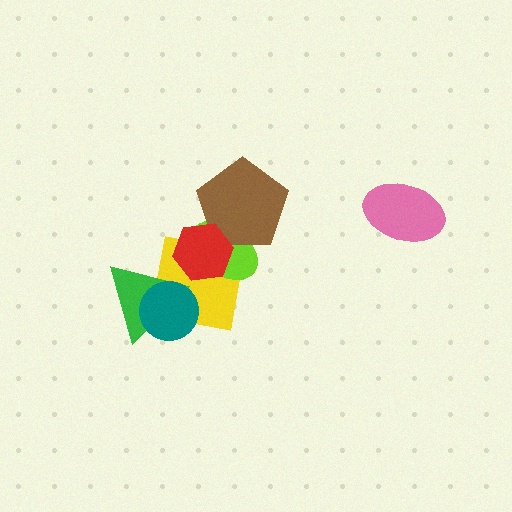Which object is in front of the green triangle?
The teal circle is in front of the green triangle.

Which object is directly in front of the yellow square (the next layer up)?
The lime ellipse is directly in front of the yellow square.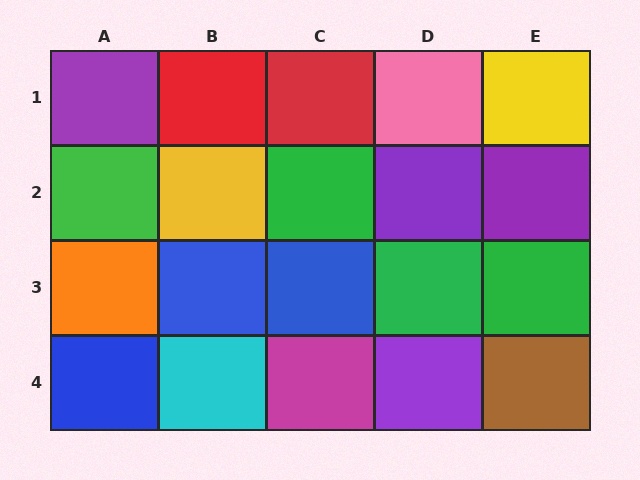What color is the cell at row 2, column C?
Green.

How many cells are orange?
1 cell is orange.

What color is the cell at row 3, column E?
Green.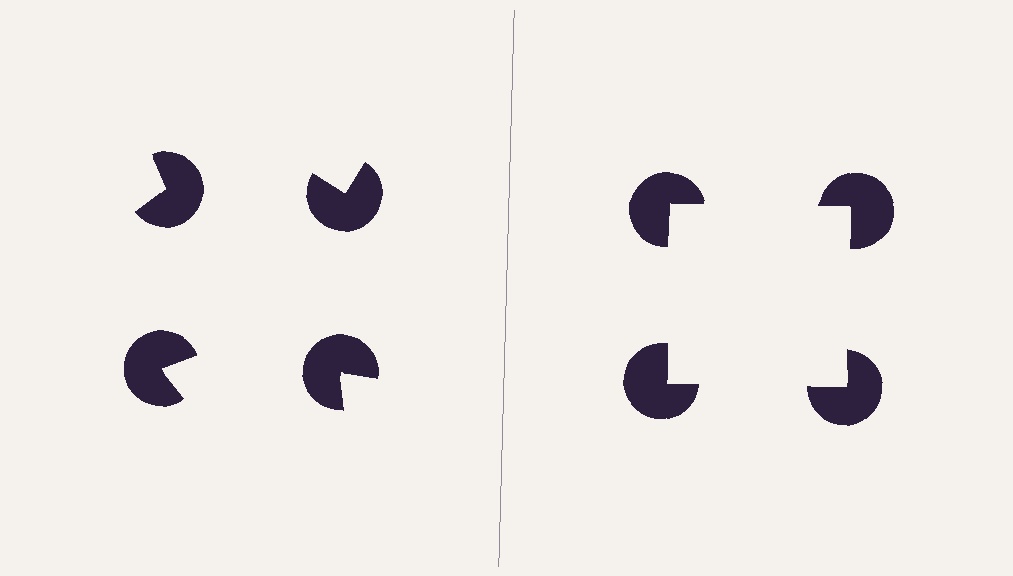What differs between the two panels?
The pac-man discs are positioned identically on both sides; only the wedge orientations differ. On the right they align to a square; on the left they are misaligned.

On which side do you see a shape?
An illusory square appears on the right side. On the left side the wedge cuts are rotated, so no coherent shape forms.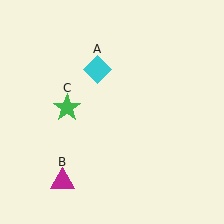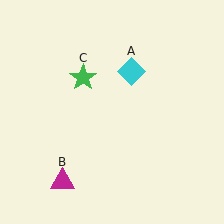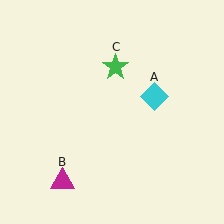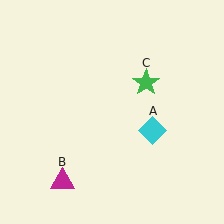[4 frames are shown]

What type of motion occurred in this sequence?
The cyan diamond (object A), green star (object C) rotated clockwise around the center of the scene.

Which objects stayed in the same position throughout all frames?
Magenta triangle (object B) remained stationary.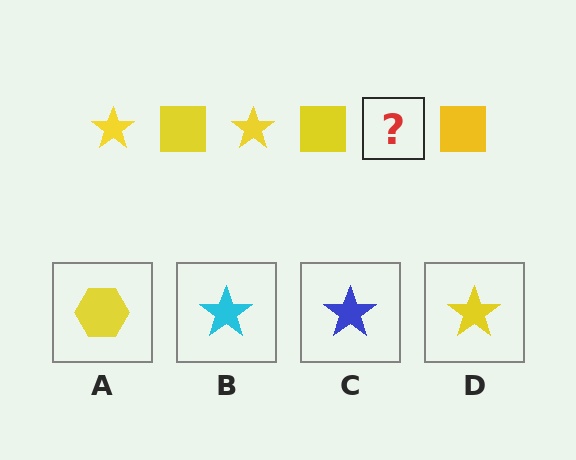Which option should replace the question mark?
Option D.